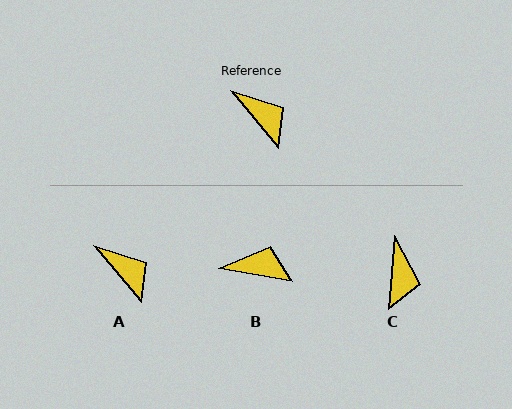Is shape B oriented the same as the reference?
No, it is off by about 40 degrees.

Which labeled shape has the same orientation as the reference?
A.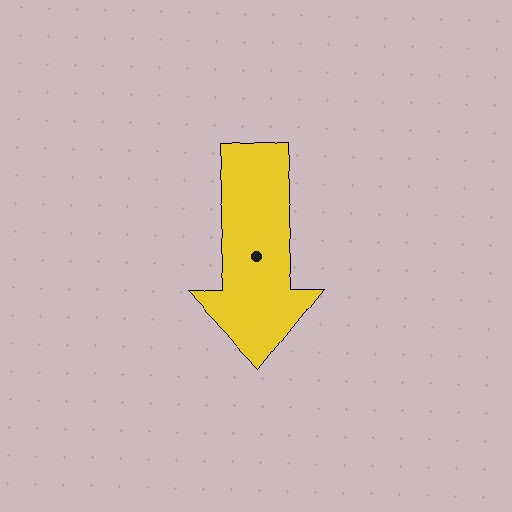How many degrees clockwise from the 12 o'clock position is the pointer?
Approximately 178 degrees.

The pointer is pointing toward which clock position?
Roughly 6 o'clock.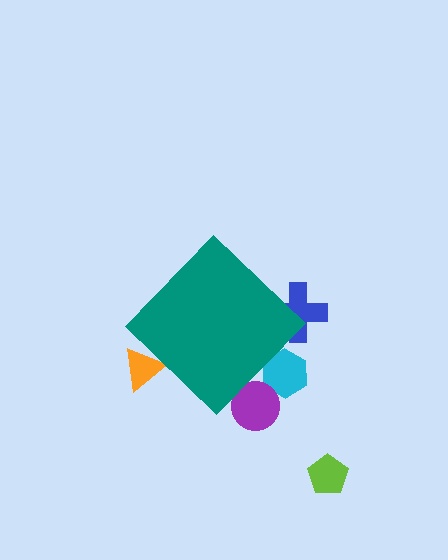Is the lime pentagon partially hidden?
No, the lime pentagon is fully visible.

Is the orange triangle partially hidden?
Yes, the orange triangle is partially hidden behind the teal diamond.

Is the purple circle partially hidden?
Yes, the purple circle is partially hidden behind the teal diamond.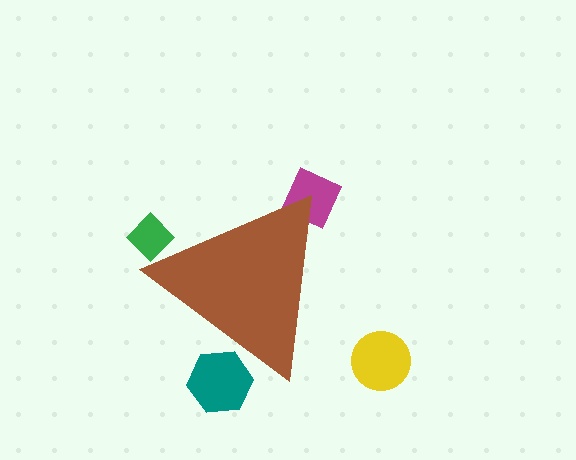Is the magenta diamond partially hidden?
Yes, the magenta diamond is partially hidden behind the brown triangle.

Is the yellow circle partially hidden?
No, the yellow circle is fully visible.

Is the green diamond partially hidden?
Yes, the green diamond is partially hidden behind the brown triangle.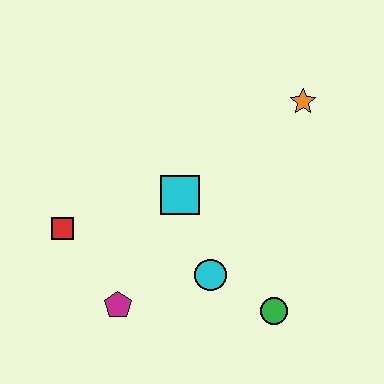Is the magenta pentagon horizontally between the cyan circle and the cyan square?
No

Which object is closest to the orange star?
The cyan square is closest to the orange star.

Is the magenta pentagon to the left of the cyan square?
Yes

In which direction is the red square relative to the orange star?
The red square is to the left of the orange star.